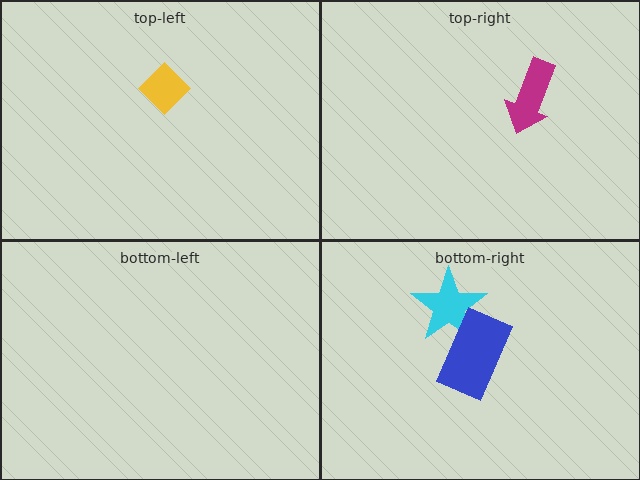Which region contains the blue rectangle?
The bottom-right region.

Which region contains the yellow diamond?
The top-left region.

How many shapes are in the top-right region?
1.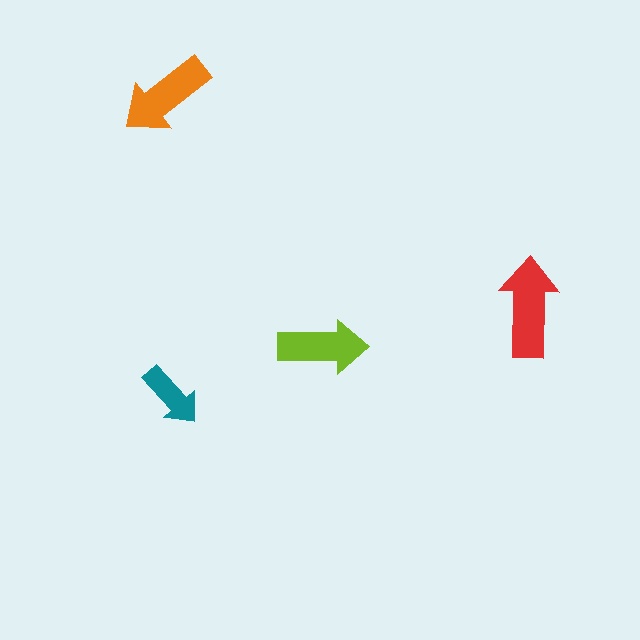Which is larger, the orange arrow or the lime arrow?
The orange one.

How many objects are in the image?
There are 4 objects in the image.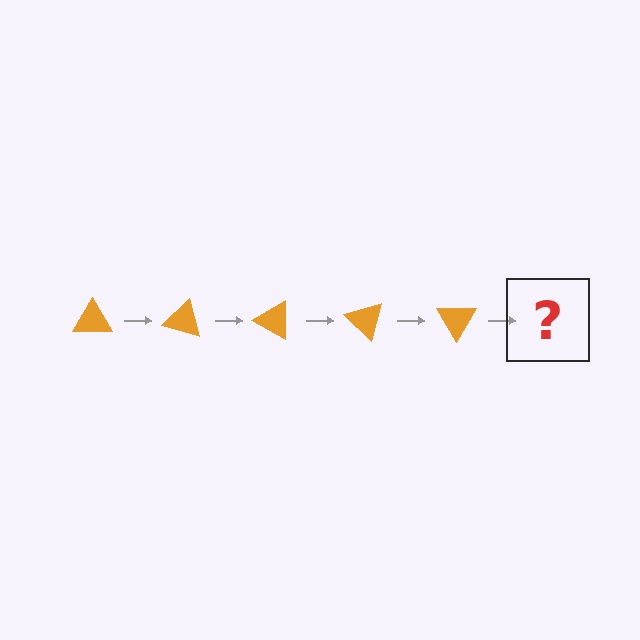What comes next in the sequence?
The next element should be an orange triangle rotated 75 degrees.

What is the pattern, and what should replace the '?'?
The pattern is that the triangle rotates 15 degrees each step. The '?' should be an orange triangle rotated 75 degrees.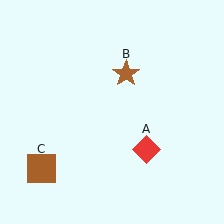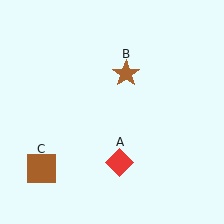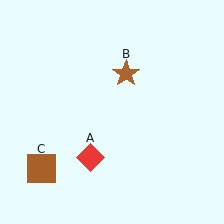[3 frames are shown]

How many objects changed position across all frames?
1 object changed position: red diamond (object A).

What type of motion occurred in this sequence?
The red diamond (object A) rotated clockwise around the center of the scene.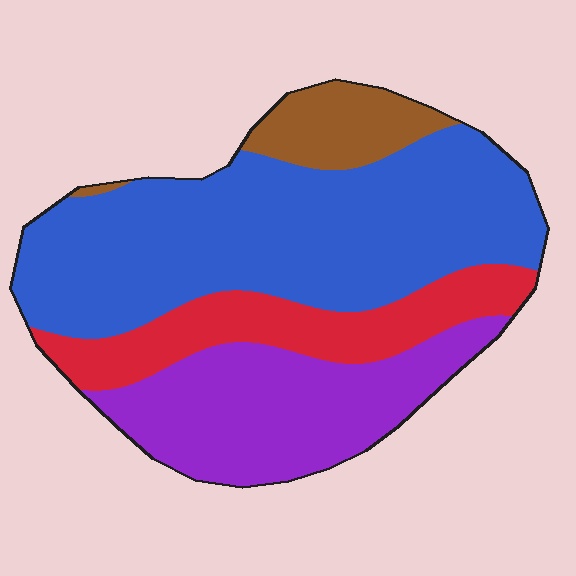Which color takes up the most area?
Blue, at roughly 50%.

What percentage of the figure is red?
Red covers around 15% of the figure.